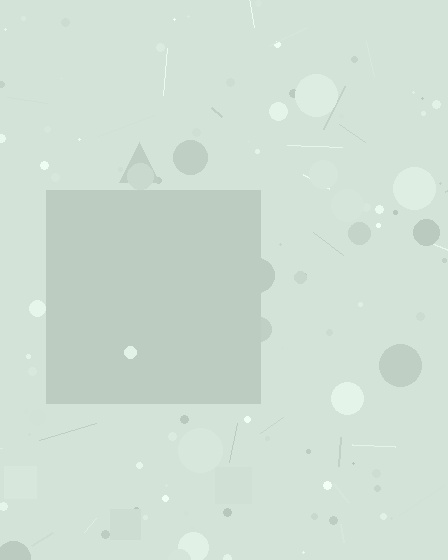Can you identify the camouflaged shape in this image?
The camouflaged shape is a square.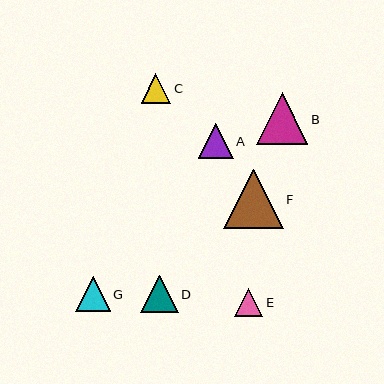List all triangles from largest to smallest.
From largest to smallest: F, B, D, A, G, C, E.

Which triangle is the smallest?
Triangle E is the smallest with a size of approximately 28 pixels.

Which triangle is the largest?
Triangle F is the largest with a size of approximately 60 pixels.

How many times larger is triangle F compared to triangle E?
Triangle F is approximately 2.1 times the size of triangle E.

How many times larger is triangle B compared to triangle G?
Triangle B is approximately 1.5 times the size of triangle G.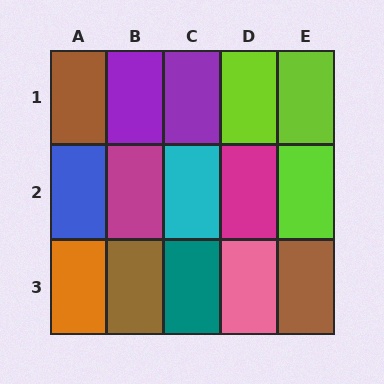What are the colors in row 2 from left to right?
Blue, magenta, cyan, magenta, lime.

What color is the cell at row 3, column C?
Teal.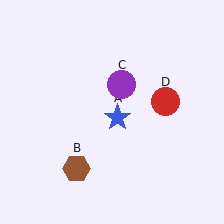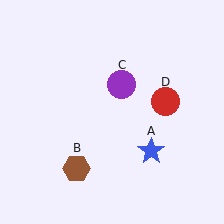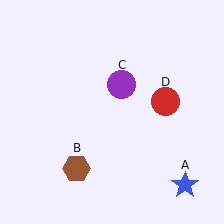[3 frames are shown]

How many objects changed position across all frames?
1 object changed position: blue star (object A).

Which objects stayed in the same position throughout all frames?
Brown hexagon (object B) and purple circle (object C) and red circle (object D) remained stationary.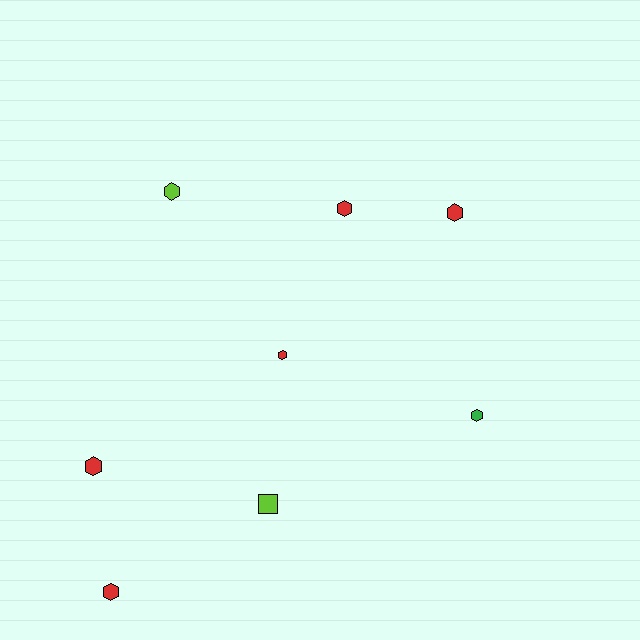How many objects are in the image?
There are 8 objects.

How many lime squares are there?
There is 1 lime square.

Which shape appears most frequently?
Hexagon, with 7 objects.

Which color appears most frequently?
Red, with 5 objects.